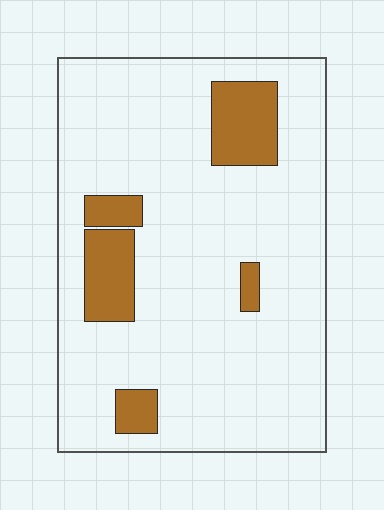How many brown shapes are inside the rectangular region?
5.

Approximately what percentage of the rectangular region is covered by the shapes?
Approximately 15%.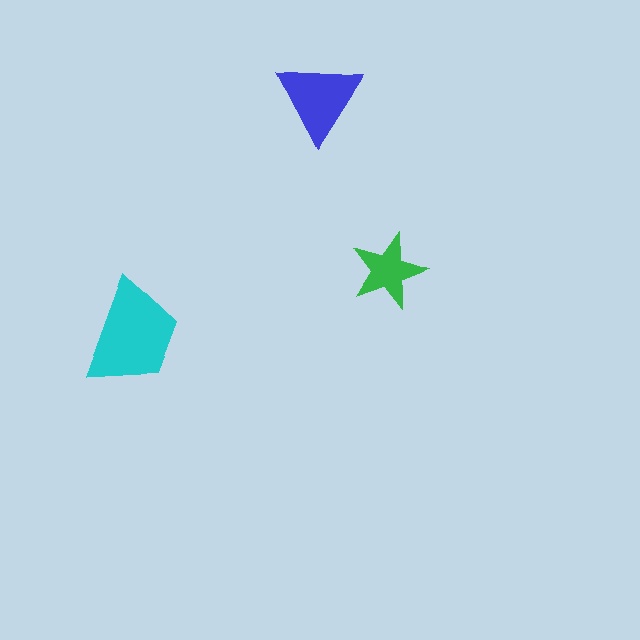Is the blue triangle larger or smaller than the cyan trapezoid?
Smaller.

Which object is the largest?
The cyan trapezoid.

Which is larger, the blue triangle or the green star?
The blue triangle.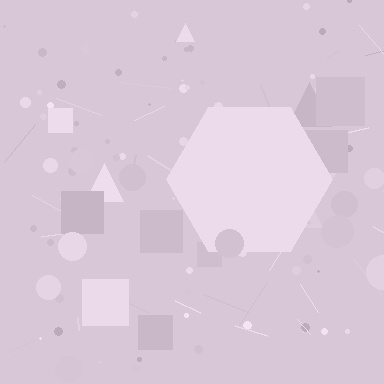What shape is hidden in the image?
A hexagon is hidden in the image.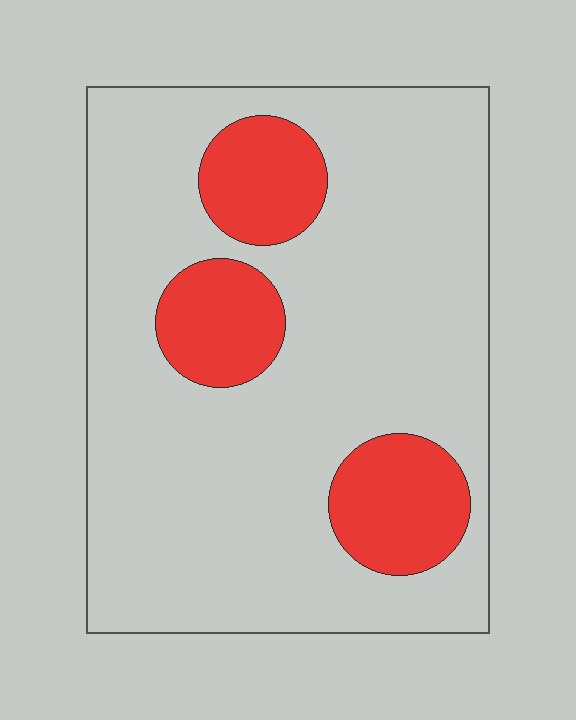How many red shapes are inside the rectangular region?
3.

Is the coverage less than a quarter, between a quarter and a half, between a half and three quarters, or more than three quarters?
Less than a quarter.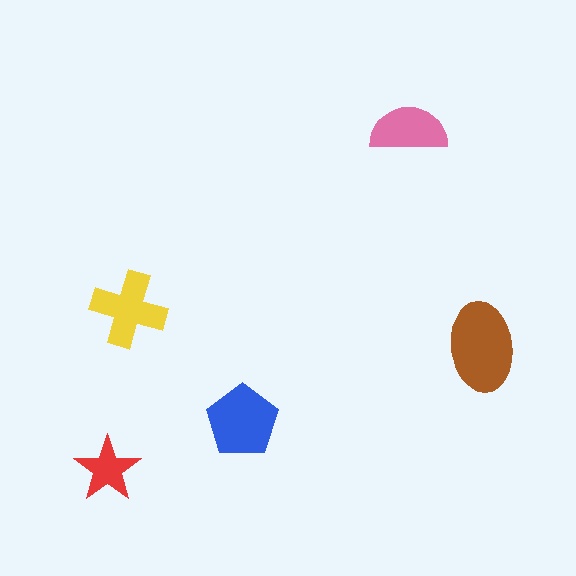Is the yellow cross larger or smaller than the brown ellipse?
Smaller.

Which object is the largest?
The brown ellipse.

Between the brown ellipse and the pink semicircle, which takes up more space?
The brown ellipse.